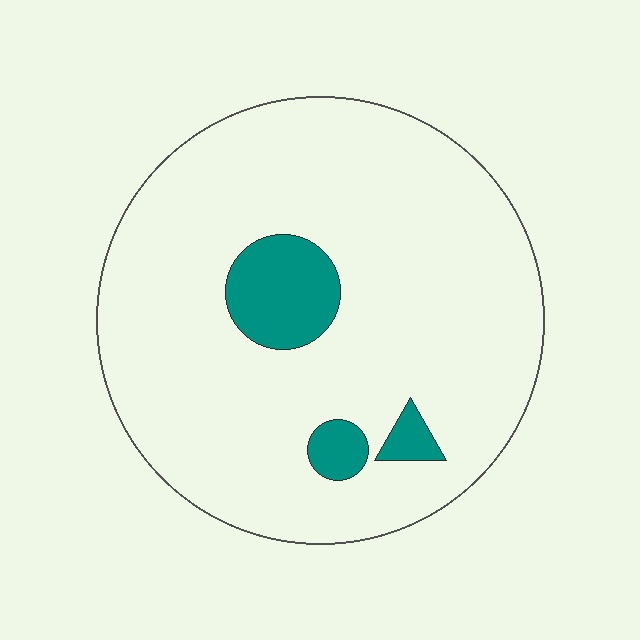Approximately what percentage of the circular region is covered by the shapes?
Approximately 10%.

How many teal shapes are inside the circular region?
3.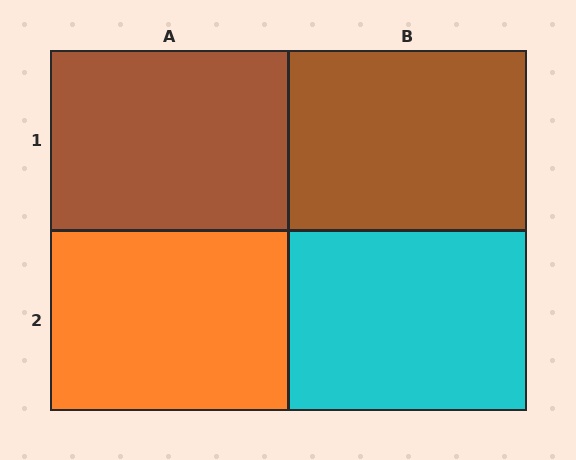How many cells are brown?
2 cells are brown.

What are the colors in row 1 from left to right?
Brown, brown.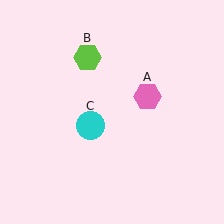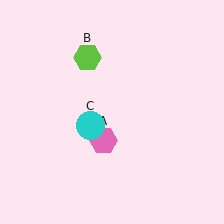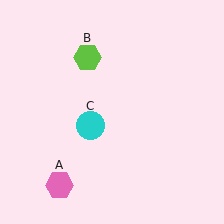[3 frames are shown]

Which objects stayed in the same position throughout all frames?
Lime hexagon (object B) and cyan circle (object C) remained stationary.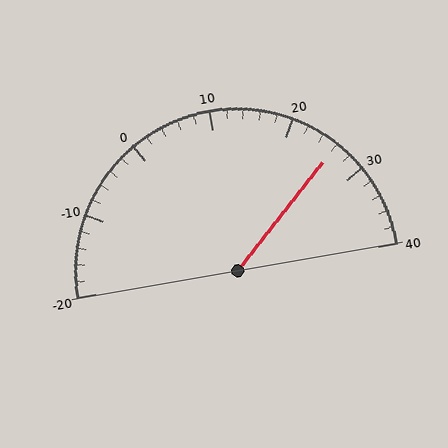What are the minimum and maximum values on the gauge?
The gauge ranges from -20 to 40.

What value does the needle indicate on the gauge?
The needle indicates approximately 26.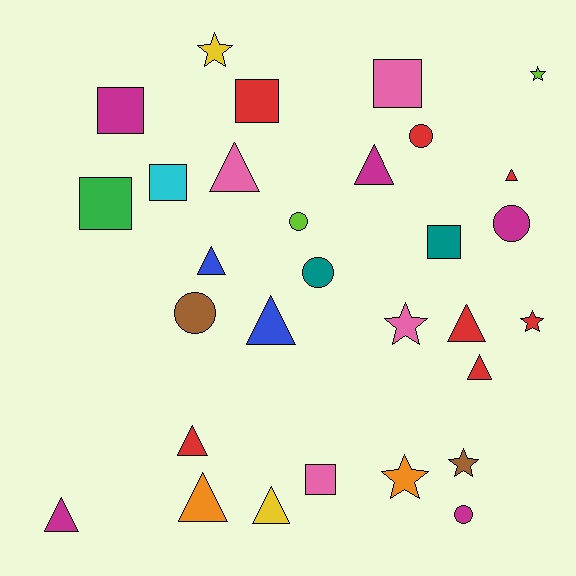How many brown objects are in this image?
There are 2 brown objects.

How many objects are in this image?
There are 30 objects.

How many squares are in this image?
There are 7 squares.